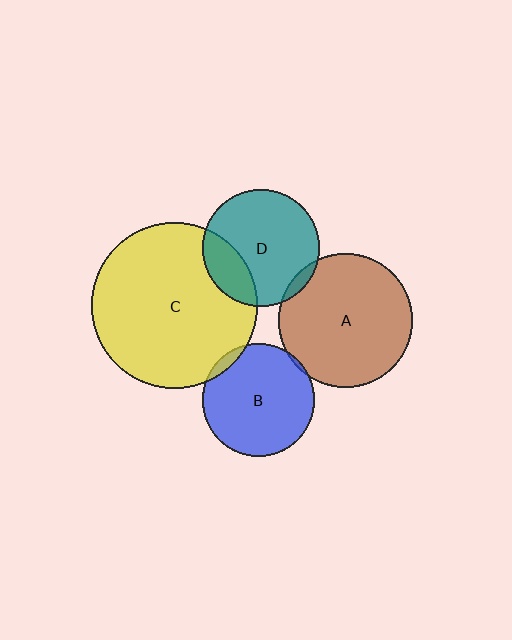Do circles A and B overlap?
Yes.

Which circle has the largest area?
Circle C (yellow).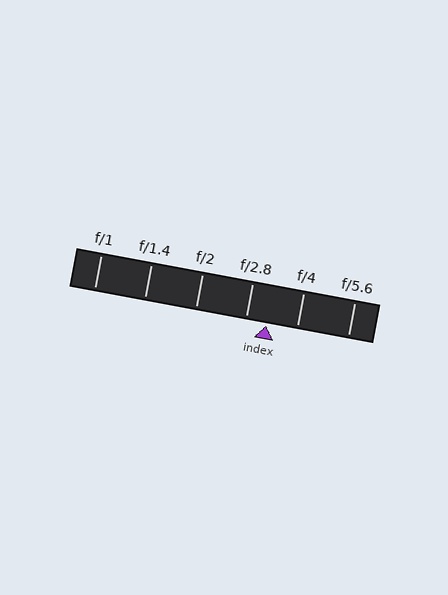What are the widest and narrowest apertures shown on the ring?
The widest aperture shown is f/1 and the narrowest is f/5.6.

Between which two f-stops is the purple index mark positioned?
The index mark is between f/2.8 and f/4.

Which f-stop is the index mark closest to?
The index mark is closest to f/2.8.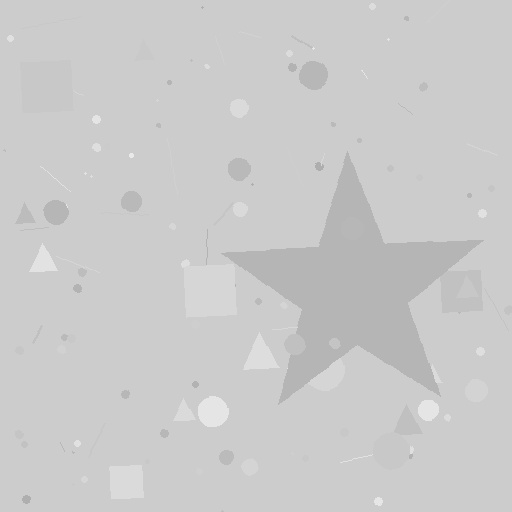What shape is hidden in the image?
A star is hidden in the image.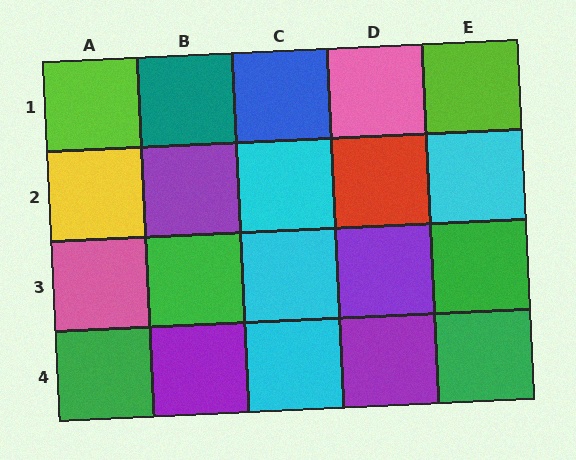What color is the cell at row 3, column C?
Cyan.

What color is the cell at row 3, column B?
Green.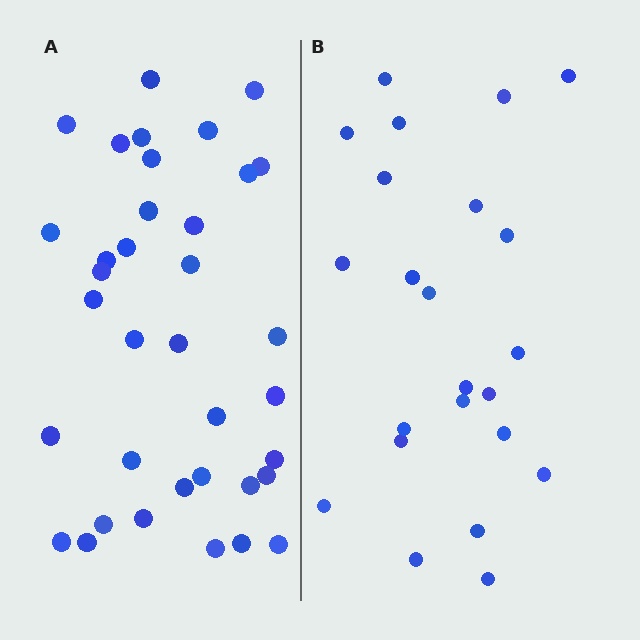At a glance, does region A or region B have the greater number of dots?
Region A (the left region) has more dots.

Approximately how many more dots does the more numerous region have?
Region A has approximately 15 more dots than region B.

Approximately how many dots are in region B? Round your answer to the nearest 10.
About 20 dots. (The exact count is 23, which rounds to 20.)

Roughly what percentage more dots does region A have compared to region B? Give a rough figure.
About 55% more.